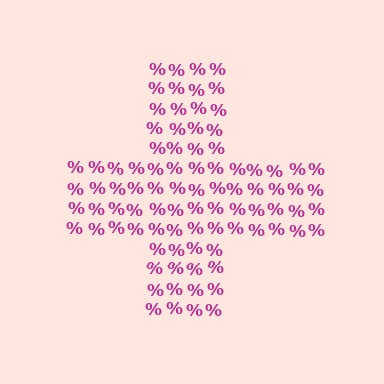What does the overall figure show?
The overall figure shows a cross.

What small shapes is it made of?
It is made of small percent signs.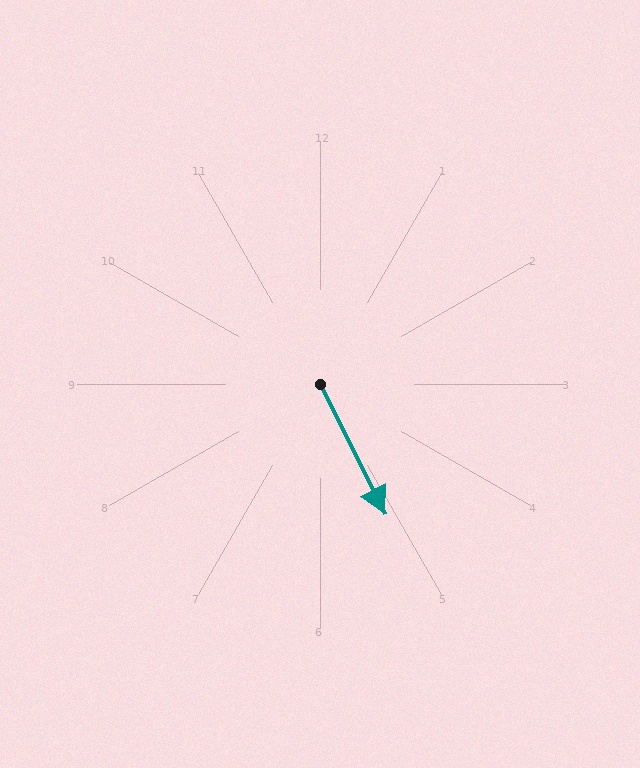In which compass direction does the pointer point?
Southeast.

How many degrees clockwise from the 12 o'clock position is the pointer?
Approximately 153 degrees.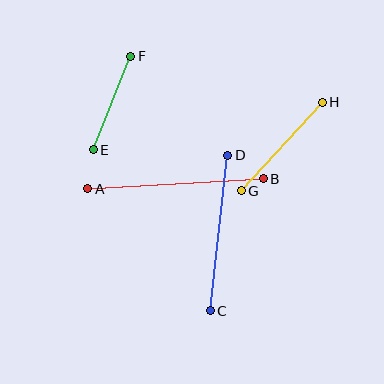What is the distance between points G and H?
The distance is approximately 120 pixels.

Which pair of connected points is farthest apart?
Points A and B are farthest apart.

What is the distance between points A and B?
The distance is approximately 176 pixels.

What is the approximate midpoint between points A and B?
The midpoint is at approximately (175, 184) pixels.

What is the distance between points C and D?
The distance is approximately 156 pixels.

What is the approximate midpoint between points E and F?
The midpoint is at approximately (112, 103) pixels.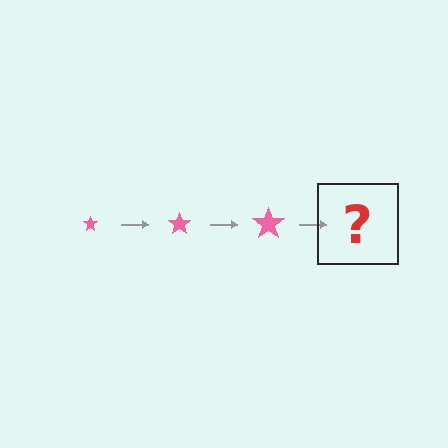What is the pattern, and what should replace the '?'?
The pattern is that the star gets progressively larger each step. The '?' should be a pink star, larger than the previous one.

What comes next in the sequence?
The next element should be a pink star, larger than the previous one.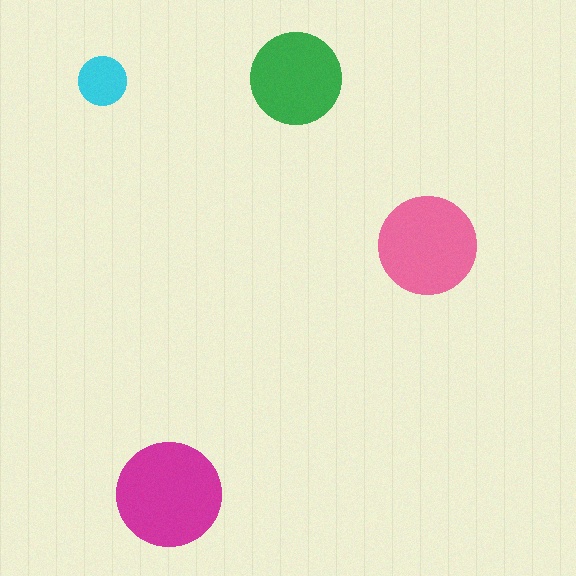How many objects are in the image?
There are 4 objects in the image.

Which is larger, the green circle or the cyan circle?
The green one.